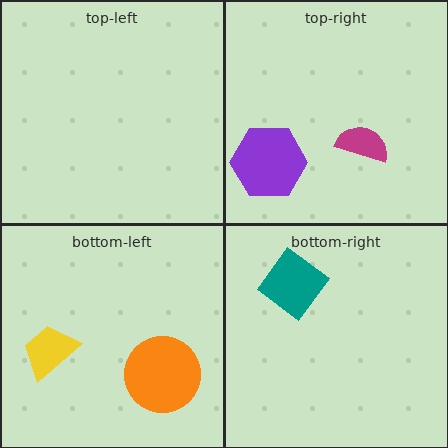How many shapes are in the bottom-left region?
2.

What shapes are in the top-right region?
The magenta semicircle, the purple hexagon.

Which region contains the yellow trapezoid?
The bottom-left region.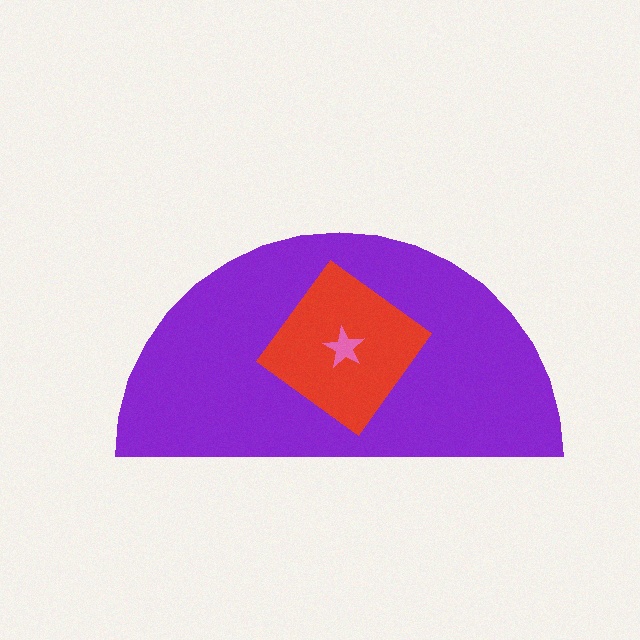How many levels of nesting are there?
3.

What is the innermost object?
The pink star.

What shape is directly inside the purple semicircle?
The red diamond.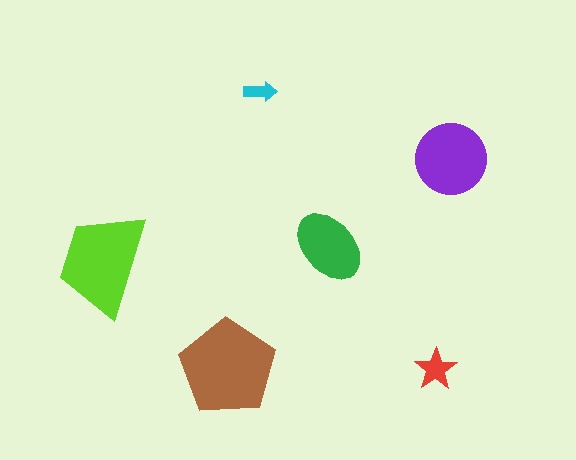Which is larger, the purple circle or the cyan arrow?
The purple circle.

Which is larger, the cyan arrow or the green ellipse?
The green ellipse.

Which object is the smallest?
The cyan arrow.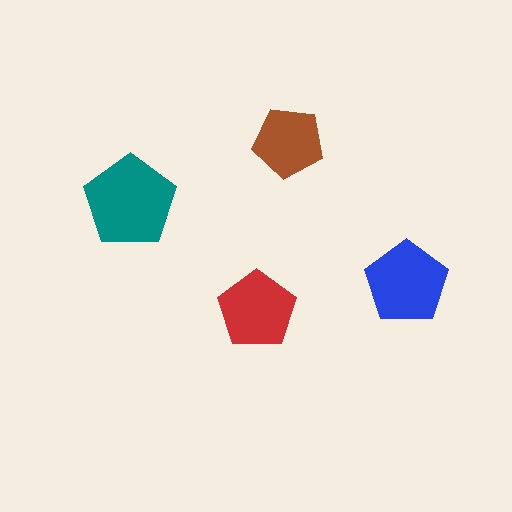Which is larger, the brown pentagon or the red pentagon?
The red one.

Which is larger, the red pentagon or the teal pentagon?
The teal one.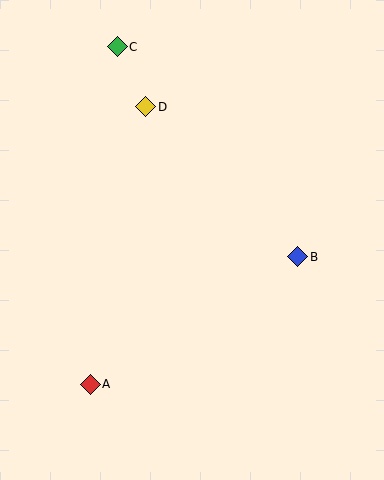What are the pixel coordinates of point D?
Point D is at (146, 107).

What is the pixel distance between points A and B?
The distance between A and B is 243 pixels.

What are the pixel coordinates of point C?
Point C is at (117, 47).